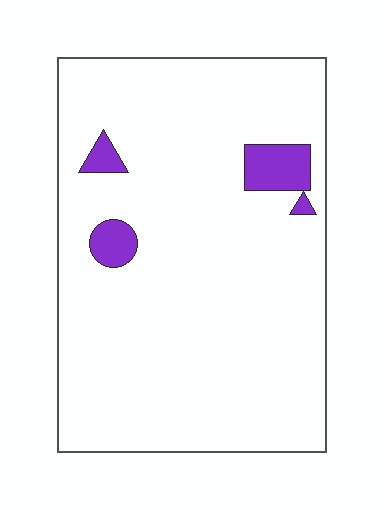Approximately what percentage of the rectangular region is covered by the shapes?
Approximately 5%.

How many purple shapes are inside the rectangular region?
4.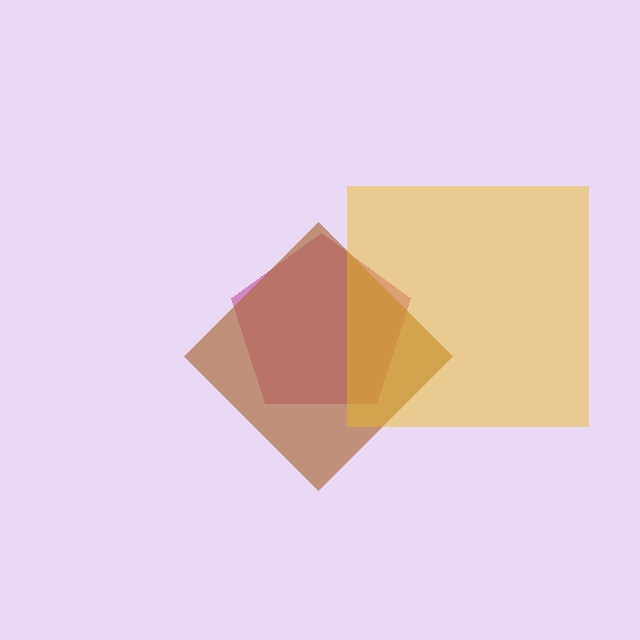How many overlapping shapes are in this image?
There are 3 overlapping shapes in the image.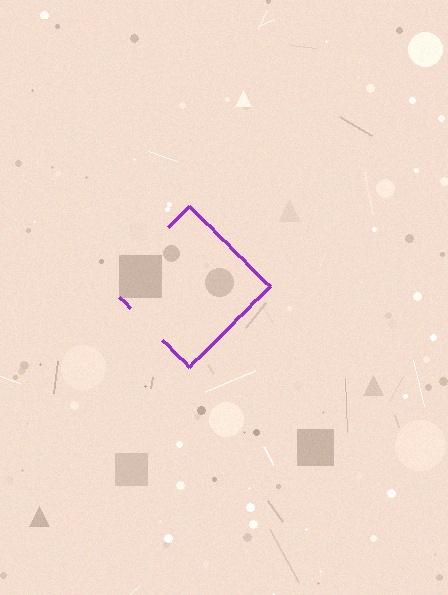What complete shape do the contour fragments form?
The contour fragments form a diamond.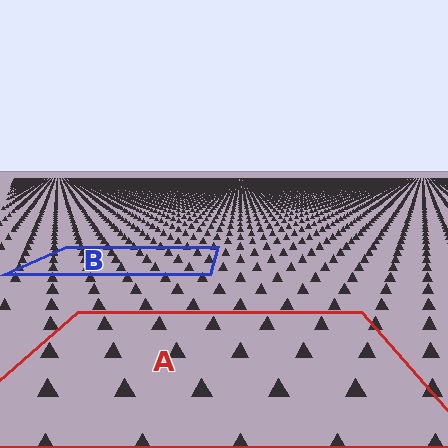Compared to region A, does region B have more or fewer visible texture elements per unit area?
Region B has more texture elements per unit area — they are packed more densely because it is farther away.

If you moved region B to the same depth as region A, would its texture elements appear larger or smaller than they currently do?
They would appear larger. At a closer depth, the same texture elements are projected at a bigger on-screen size.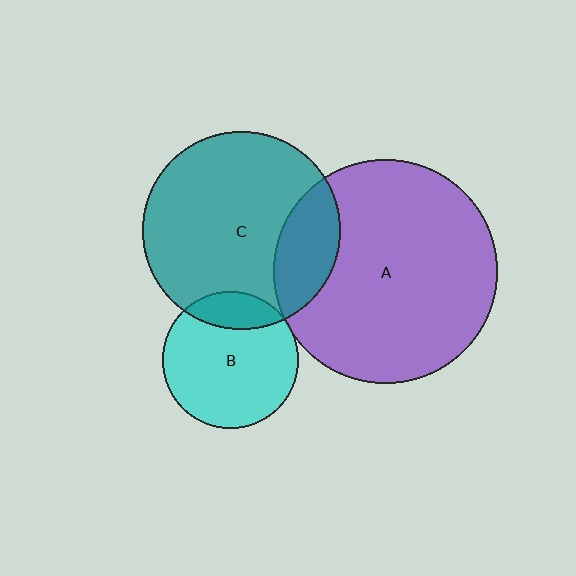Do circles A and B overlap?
Yes.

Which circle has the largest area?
Circle A (purple).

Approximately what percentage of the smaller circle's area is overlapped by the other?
Approximately 5%.